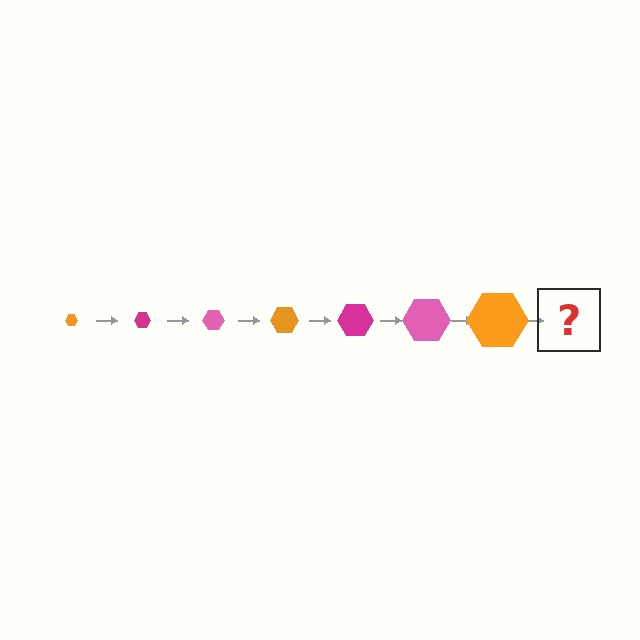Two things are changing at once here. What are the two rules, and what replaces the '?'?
The two rules are that the hexagon grows larger each step and the color cycles through orange, magenta, and pink. The '?' should be a magenta hexagon, larger than the previous one.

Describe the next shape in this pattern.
It should be a magenta hexagon, larger than the previous one.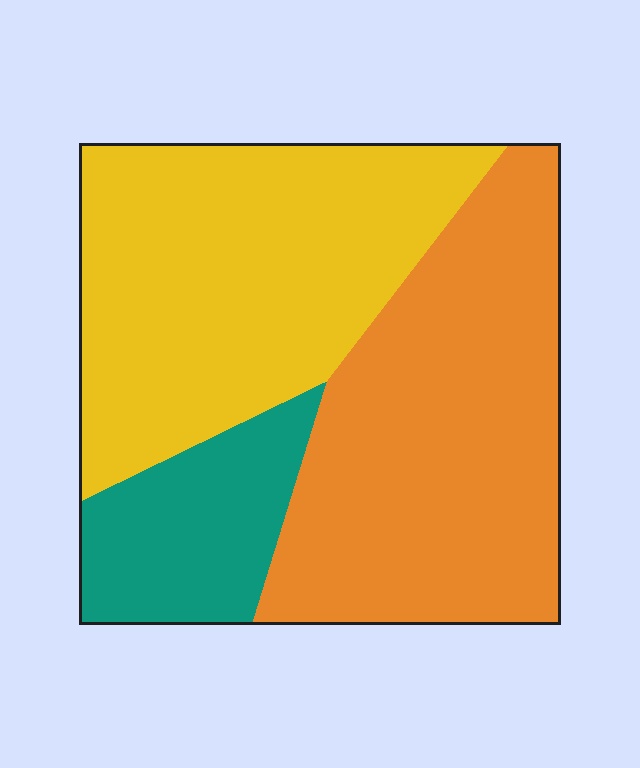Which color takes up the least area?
Teal, at roughly 15%.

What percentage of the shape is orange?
Orange covers roughly 45% of the shape.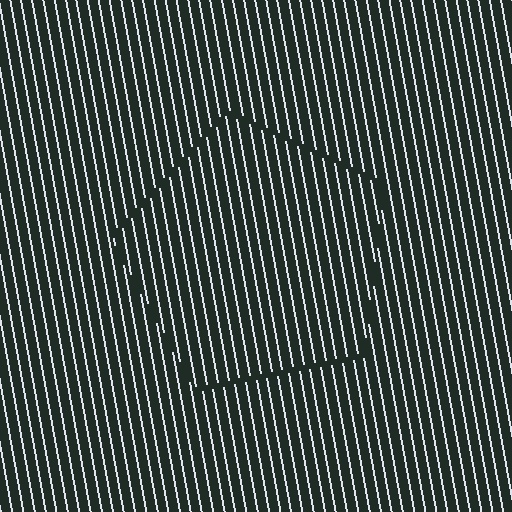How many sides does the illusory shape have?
5 sides — the line-ends trace a pentagon.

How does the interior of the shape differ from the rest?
The interior of the shape contains the same grating, shifted by half a period — the contour is defined by the phase discontinuity where line-ends from the inner and outer gratings abut.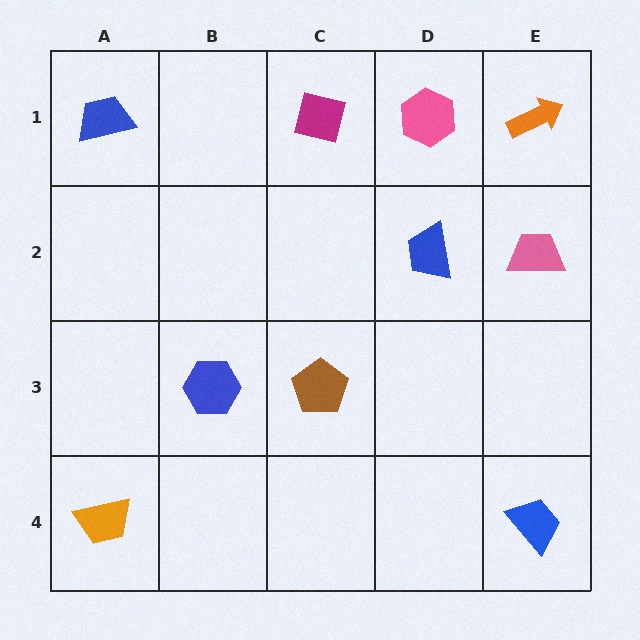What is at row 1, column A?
A blue trapezoid.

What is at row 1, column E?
An orange arrow.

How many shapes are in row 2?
2 shapes.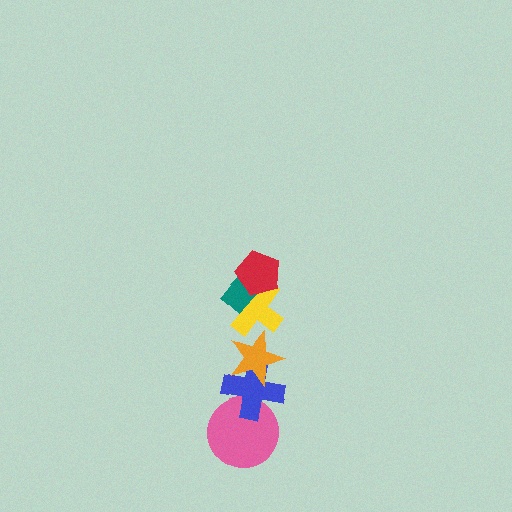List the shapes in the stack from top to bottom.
From top to bottom: the red pentagon, the teal rectangle, the yellow cross, the orange star, the blue cross, the pink circle.